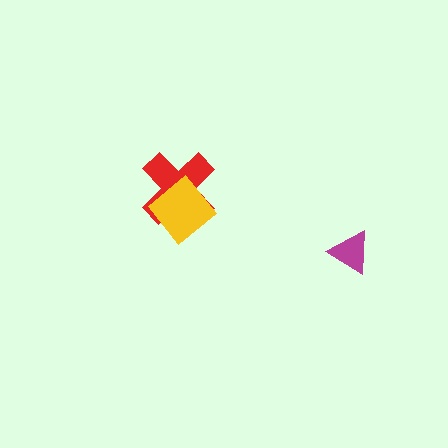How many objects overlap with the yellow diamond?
1 object overlaps with the yellow diamond.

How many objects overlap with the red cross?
1 object overlaps with the red cross.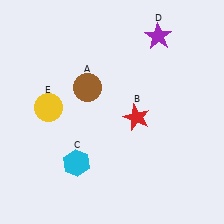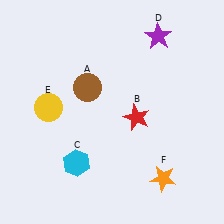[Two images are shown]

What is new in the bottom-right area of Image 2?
An orange star (F) was added in the bottom-right area of Image 2.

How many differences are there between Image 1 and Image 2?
There is 1 difference between the two images.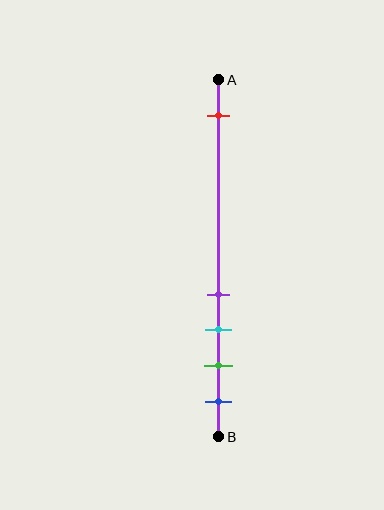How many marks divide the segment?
There are 5 marks dividing the segment.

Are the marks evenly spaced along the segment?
No, the marks are not evenly spaced.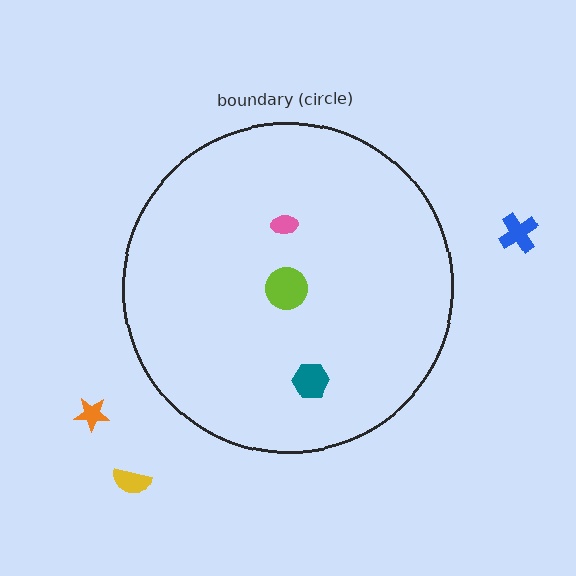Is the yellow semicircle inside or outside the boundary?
Outside.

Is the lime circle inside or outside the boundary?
Inside.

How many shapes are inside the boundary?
3 inside, 3 outside.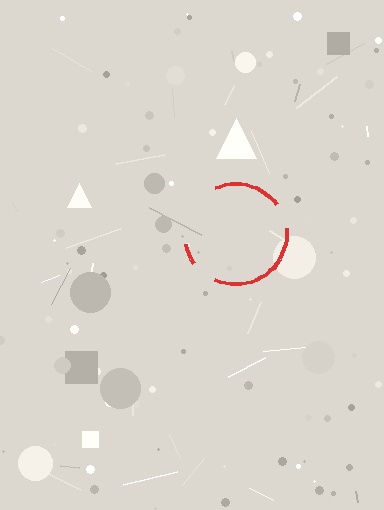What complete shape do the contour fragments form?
The contour fragments form a circle.